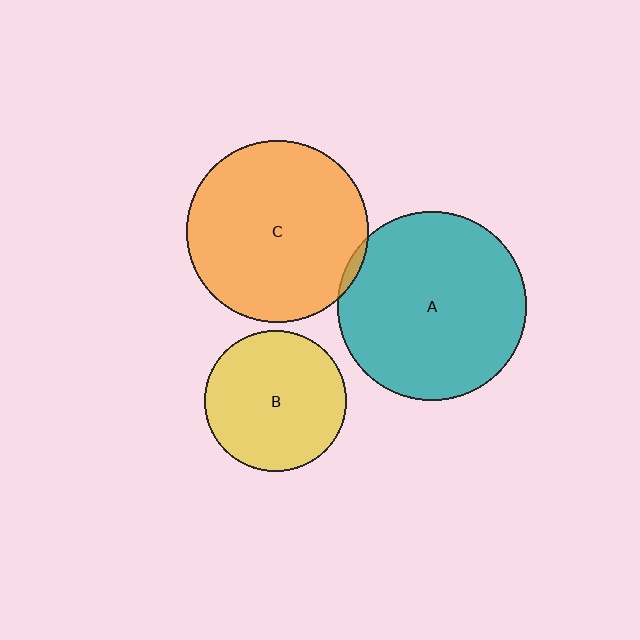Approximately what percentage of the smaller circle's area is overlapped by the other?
Approximately 5%.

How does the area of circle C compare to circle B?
Approximately 1.7 times.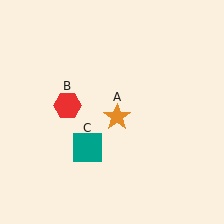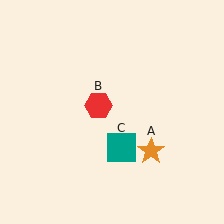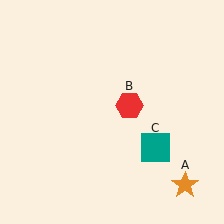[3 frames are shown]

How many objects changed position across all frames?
3 objects changed position: orange star (object A), red hexagon (object B), teal square (object C).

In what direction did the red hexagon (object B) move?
The red hexagon (object B) moved right.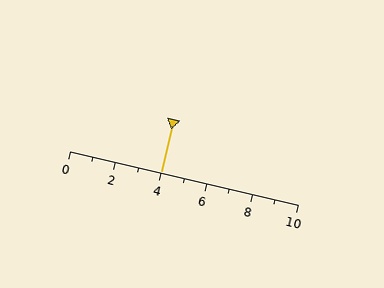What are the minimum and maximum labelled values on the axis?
The axis runs from 0 to 10.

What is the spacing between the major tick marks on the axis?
The major ticks are spaced 2 apart.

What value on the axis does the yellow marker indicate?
The marker indicates approximately 4.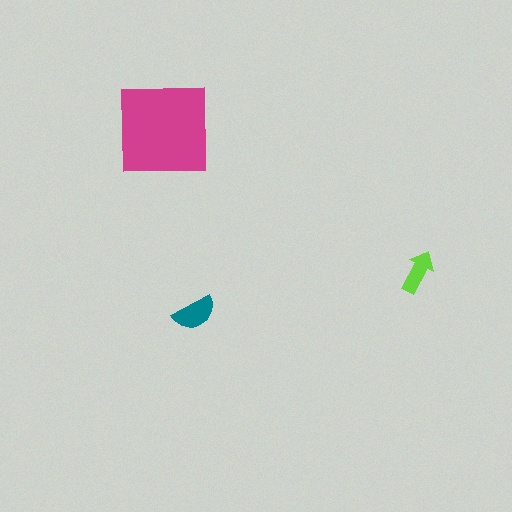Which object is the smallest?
The lime arrow.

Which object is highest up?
The magenta square is topmost.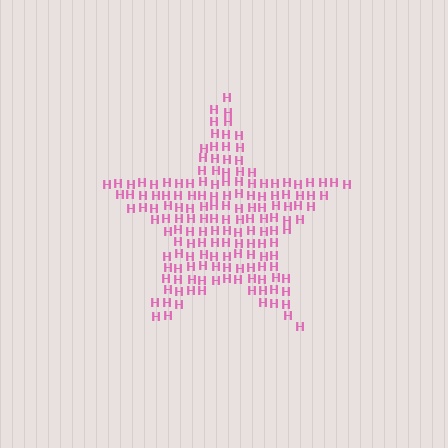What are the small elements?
The small elements are letter H's.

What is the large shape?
The large shape is a star.